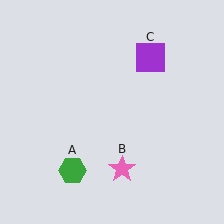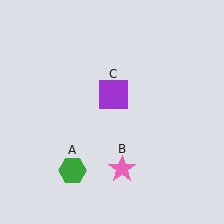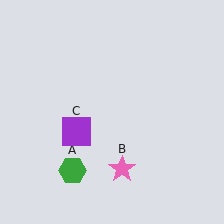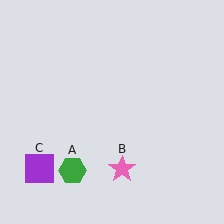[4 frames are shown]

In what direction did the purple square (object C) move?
The purple square (object C) moved down and to the left.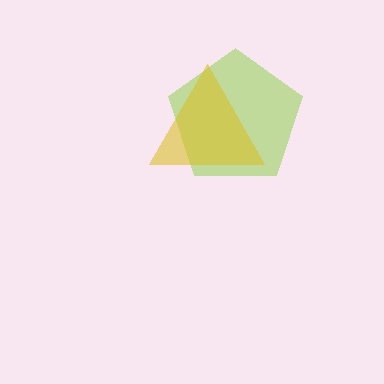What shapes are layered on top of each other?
The layered shapes are: a lime pentagon, a yellow triangle.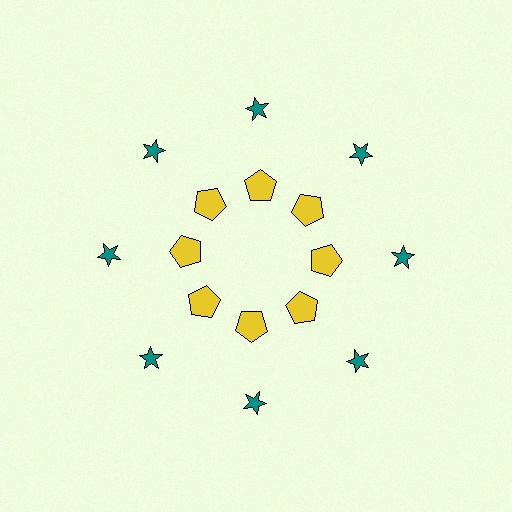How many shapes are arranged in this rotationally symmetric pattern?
There are 16 shapes, arranged in 8 groups of 2.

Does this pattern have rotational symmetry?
Yes, this pattern has 8-fold rotational symmetry. It looks the same after rotating 45 degrees around the center.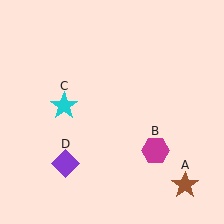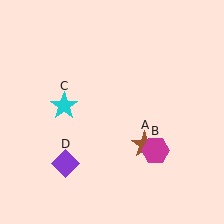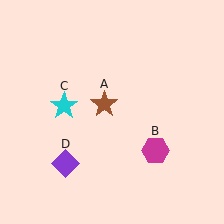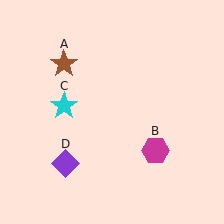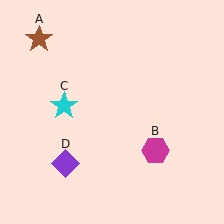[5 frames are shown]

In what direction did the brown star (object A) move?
The brown star (object A) moved up and to the left.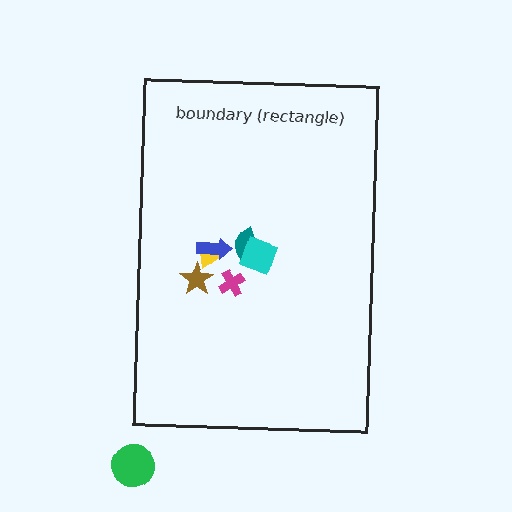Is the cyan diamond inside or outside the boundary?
Inside.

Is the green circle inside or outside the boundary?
Outside.